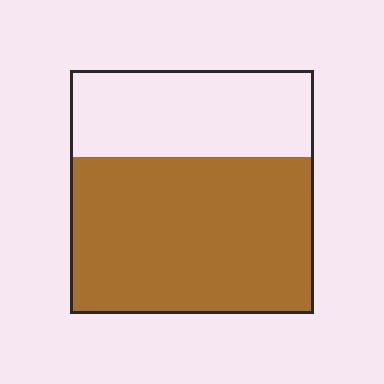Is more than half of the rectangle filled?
Yes.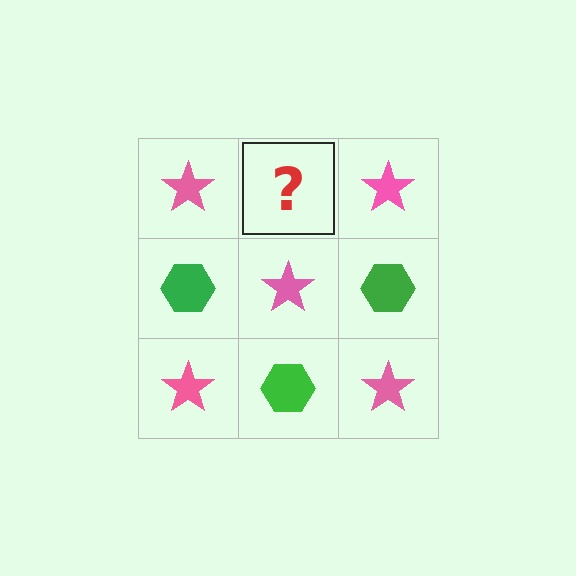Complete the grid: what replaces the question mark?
The question mark should be replaced with a green hexagon.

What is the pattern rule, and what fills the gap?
The rule is that it alternates pink star and green hexagon in a checkerboard pattern. The gap should be filled with a green hexagon.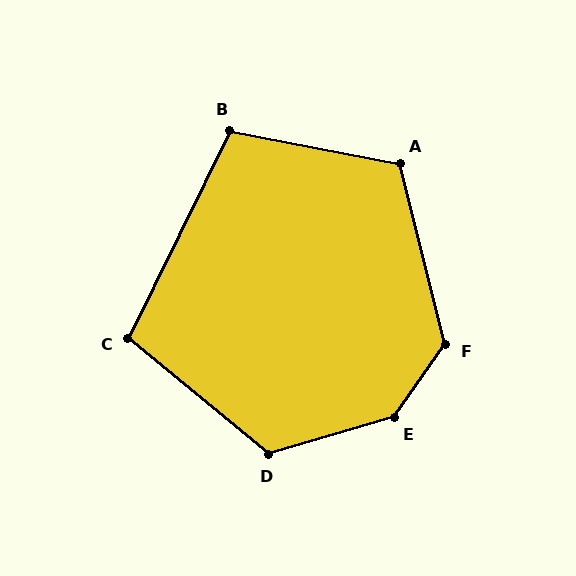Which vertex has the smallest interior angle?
C, at approximately 104 degrees.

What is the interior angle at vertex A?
Approximately 115 degrees (obtuse).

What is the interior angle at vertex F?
Approximately 131 degrees (obtuse).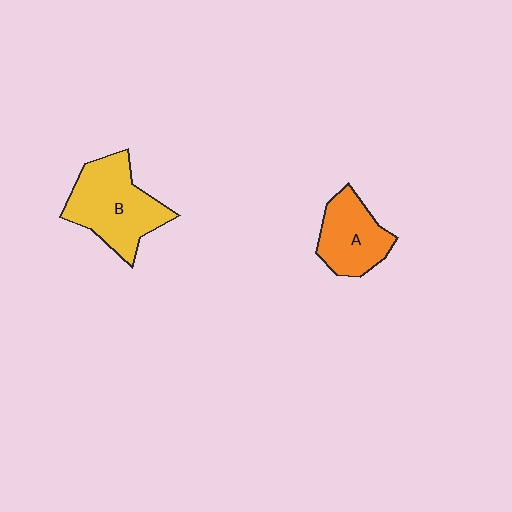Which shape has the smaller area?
Shape A (orange).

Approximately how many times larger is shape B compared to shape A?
Approximately 1.4 times.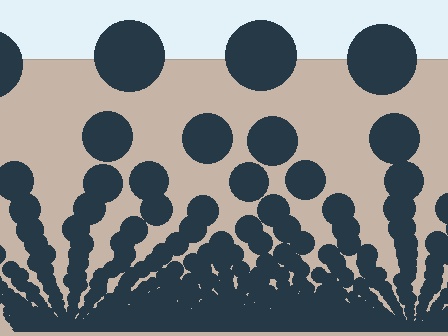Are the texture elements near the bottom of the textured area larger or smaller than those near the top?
Smaller. The gradient is inverted — elements near the bottom are smaller and denser.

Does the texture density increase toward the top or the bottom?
Density increases toward the bottom.